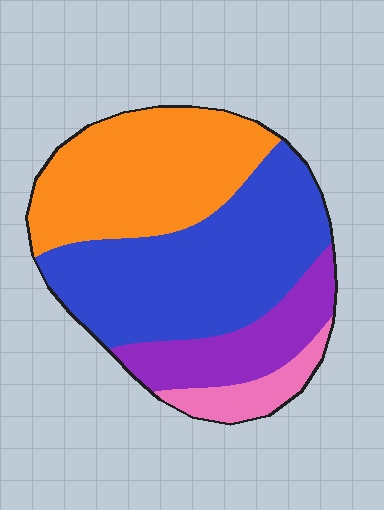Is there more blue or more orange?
Blue.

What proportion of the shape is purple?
Purple covers about 15% of the shape.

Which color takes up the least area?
Pink, at roughly 10%.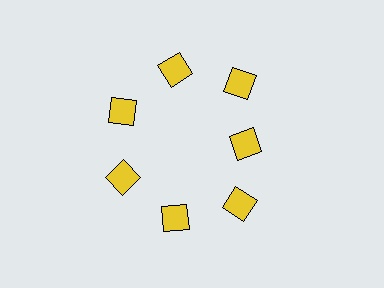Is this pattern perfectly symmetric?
No. The 7 yellow diamonds are arranged in a ring, but one element near the 3 o'clock position is pulled inward toward the center, breaking the 7-fold rotational symmetry.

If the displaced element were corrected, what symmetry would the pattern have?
It would have 7-fold rotational symmetry — the pattern would map onto itself every 51 degrees.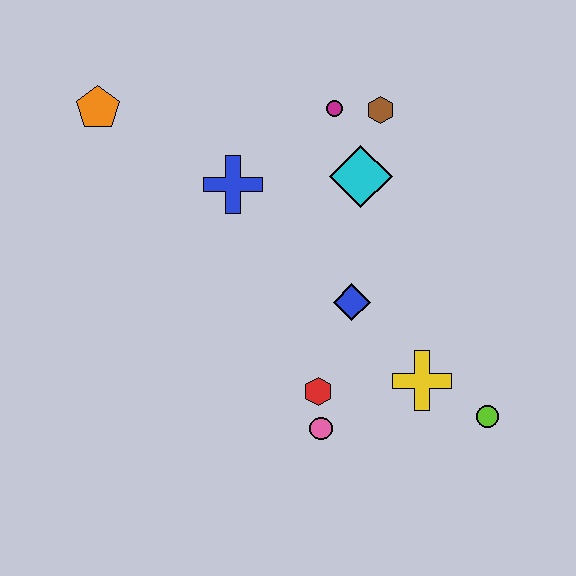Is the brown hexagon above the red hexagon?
Yes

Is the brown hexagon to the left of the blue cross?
No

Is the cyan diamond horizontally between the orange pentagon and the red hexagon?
No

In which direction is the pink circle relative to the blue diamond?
The pink circle is below the blue diamond.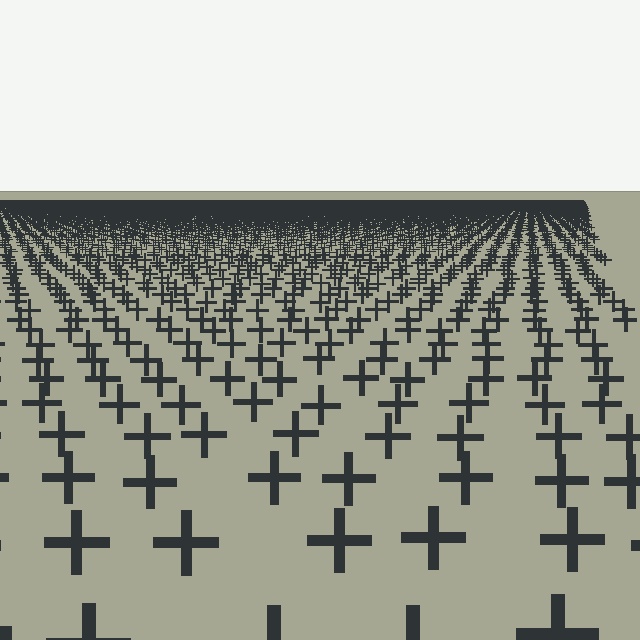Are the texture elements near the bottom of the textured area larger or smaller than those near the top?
Larger. Near the bottom, elements are closer to the viewer and appear at a bigger on-screen size.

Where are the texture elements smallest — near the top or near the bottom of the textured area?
Near the top.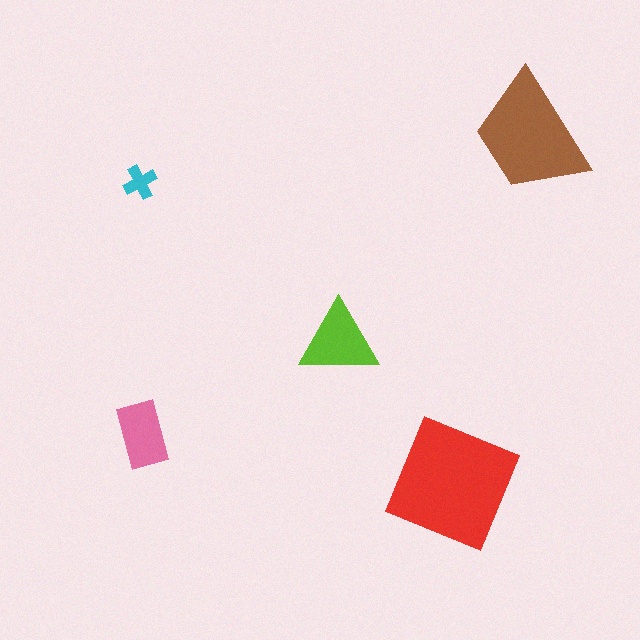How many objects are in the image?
There are 5 objects in the image.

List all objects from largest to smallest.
The red square, the brown trapezoid, the lime triangle, the pink rectangle, the cyan cross.